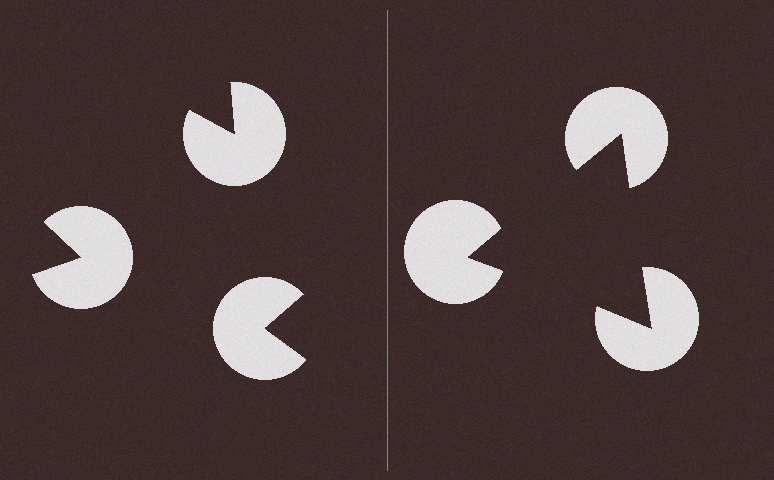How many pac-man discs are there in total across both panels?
6 — 3 on each side.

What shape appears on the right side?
An illusory triangle.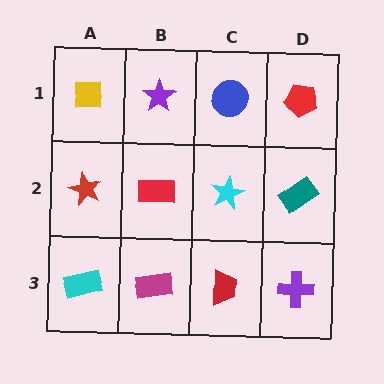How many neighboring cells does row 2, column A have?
3.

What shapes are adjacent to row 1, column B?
A red rectangle (row 2, column B), a yellow square (row 1, column A), a blue circle (row 1, column C).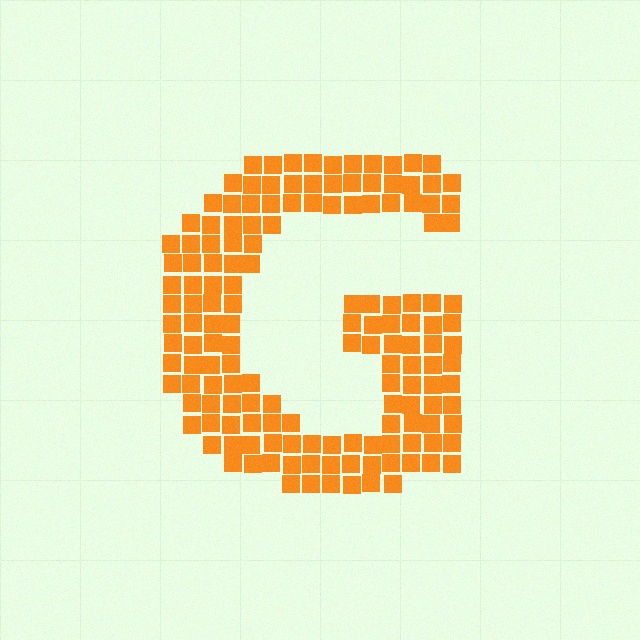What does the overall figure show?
The overall figure shows the letter G.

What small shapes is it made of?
It is made of small squares.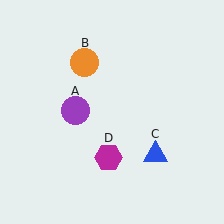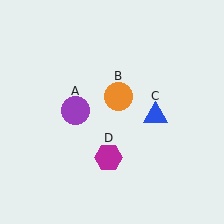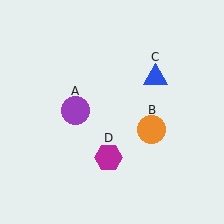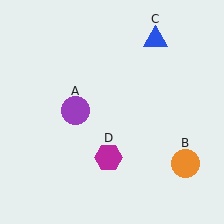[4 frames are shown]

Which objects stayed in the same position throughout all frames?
Purple circle (object A) and magenta hexagon (object D) remained stationary.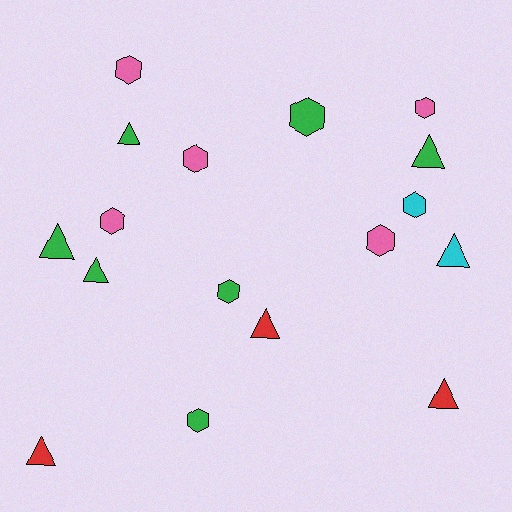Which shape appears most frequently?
Hexagon, with 9 objects.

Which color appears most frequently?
Green, with 7 objects.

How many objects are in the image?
There are 17 objects.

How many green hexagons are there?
There are 3 green hexagons.